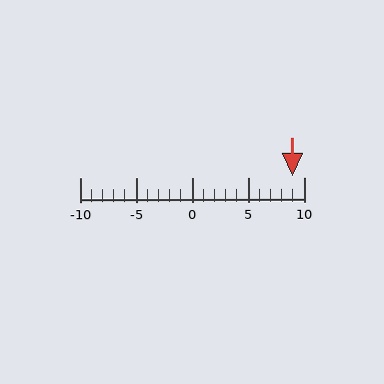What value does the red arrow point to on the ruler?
The red arrow points to approximately 9.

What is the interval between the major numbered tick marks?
The major tick marks are spaced 5 units apart.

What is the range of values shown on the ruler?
The ruler shows values from -10 to 10.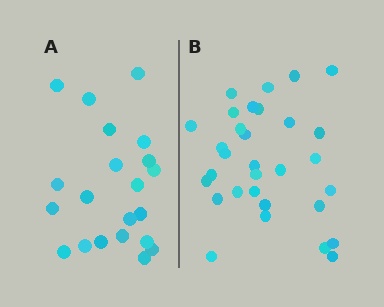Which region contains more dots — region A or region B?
Region B (the right region) has more dots.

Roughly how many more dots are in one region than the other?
Region B has roughly 10 or so more dots than region A.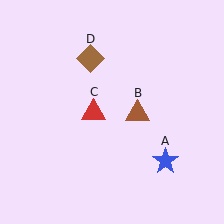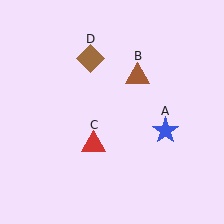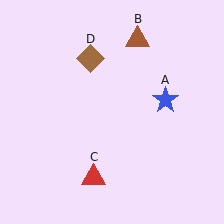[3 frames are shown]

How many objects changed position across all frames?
3 objects changed position: blue star (object A), brown triangle (object B), red triangle (object C).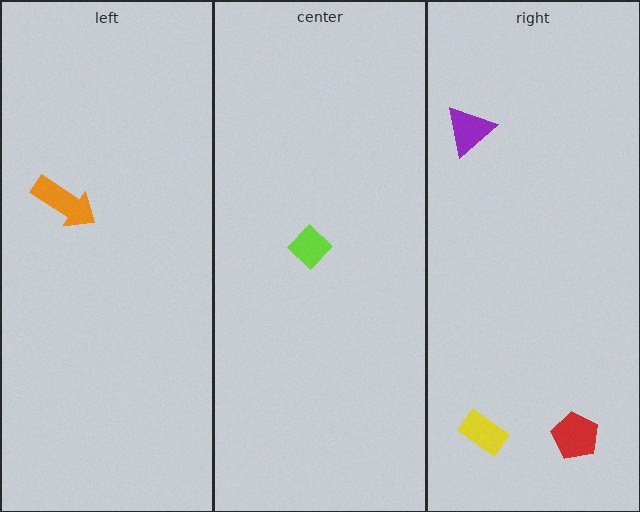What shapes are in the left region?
The orange arrow.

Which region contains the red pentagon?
The right region.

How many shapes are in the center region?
1.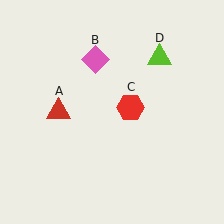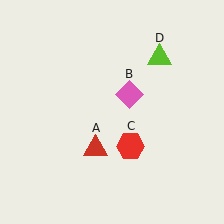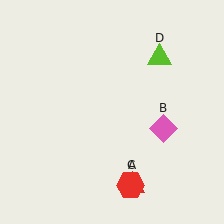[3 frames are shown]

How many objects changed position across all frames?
3 objects changed position: red triangle (object A), pink diamond (object B), red hexagon (object C).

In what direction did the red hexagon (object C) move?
The red hexagon (object C) moved down.